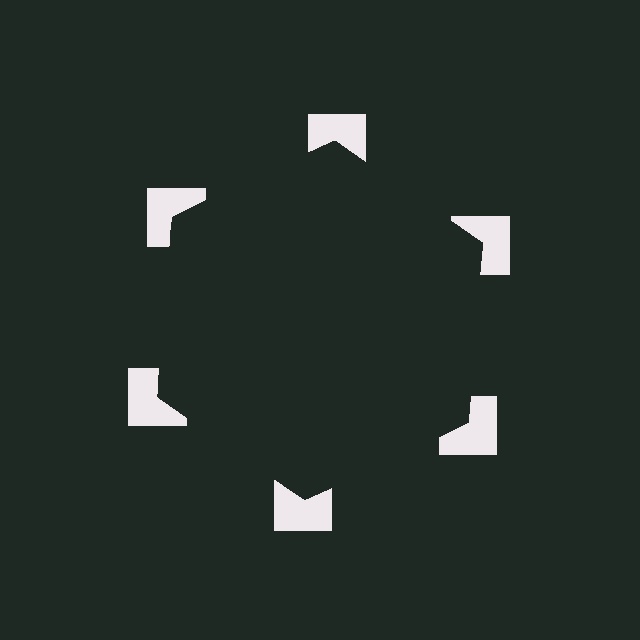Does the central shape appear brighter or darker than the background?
It typically appears slightly darker than the background, even though no actual brightness change is drawn.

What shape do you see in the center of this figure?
An illusory hexagon — its edges are inferred from the aligned wedge cuts in the notched squares, not physically drawn.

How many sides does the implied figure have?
6 sides.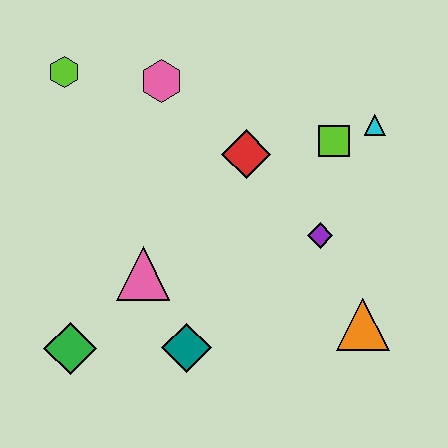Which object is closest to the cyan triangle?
The lime square is closest to the cyan triangle.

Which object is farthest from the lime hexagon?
The orange triangle is farthest from the lime hexagon.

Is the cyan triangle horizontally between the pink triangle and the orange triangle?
No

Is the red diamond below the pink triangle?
No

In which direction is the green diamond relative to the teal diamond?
The green diamond is to the left of the teal diamond.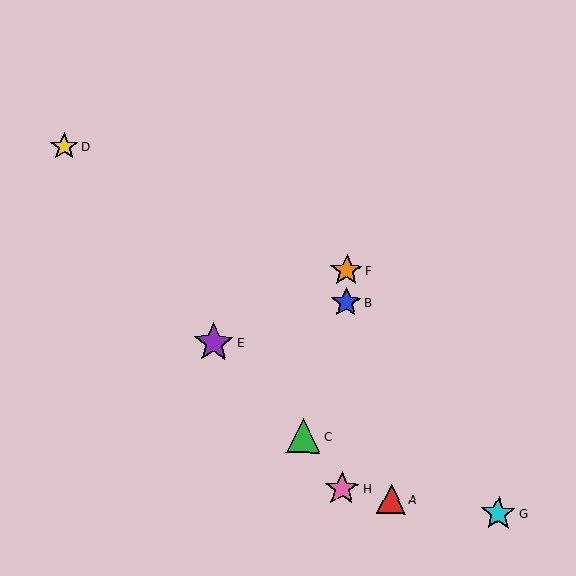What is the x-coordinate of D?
Object D is at x≈64.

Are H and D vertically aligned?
No, H is at x≈342 and D is at x≈64.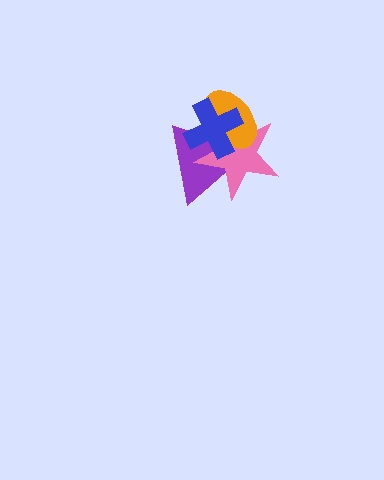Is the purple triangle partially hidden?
Yes, it is partially covered by another shape.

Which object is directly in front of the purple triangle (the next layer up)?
The pink star is directly in front of the purple triangle.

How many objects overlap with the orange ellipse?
3 objects overlap with the orange ellipse.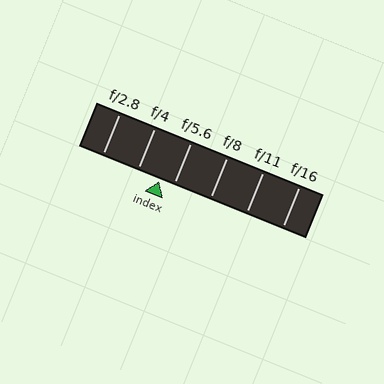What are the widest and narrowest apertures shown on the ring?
The widest aperture shown is f/2.8 and the narrowest is f/16.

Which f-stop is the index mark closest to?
The index mark is closest to f/5.6.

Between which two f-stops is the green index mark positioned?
The index mark is between f/4 and f/5.6.